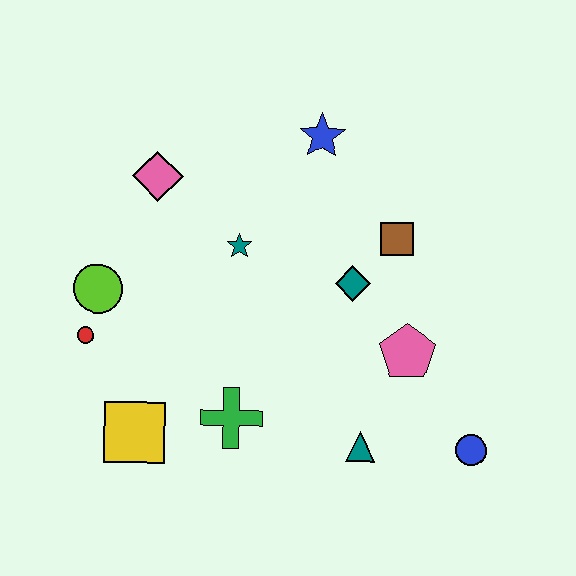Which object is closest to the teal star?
The pink diamond is closest to the teal star.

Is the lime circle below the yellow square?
No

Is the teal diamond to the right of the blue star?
Yes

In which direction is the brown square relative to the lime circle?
The brown square is to the right of the lime circle.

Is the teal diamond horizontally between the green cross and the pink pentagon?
Yes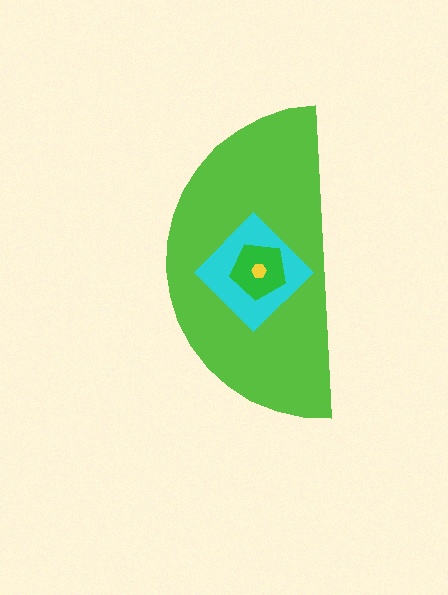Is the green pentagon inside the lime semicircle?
Yes.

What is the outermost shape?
The lime semicircle.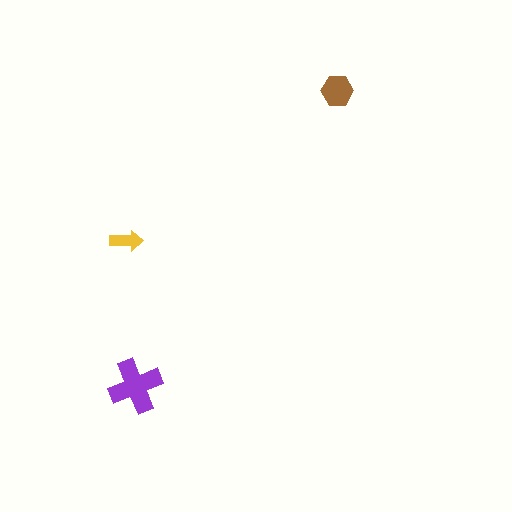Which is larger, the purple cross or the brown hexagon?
The purple cross.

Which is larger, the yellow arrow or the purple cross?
The purple cross.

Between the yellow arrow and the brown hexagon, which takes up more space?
The brown hexagon.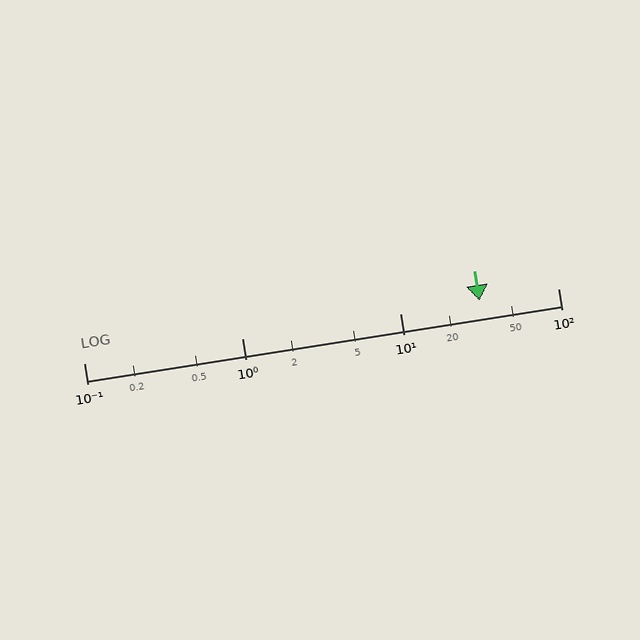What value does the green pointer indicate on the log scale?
The pointer indicates approximately 32.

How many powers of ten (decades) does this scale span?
The scale spans 3 decades, from 0.1 to 100.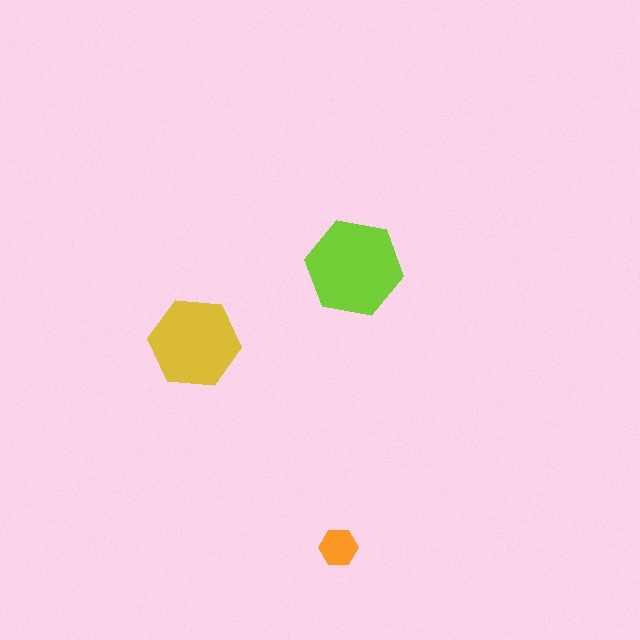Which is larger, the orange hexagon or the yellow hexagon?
The yellow one.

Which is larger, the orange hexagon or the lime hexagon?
The lime one.